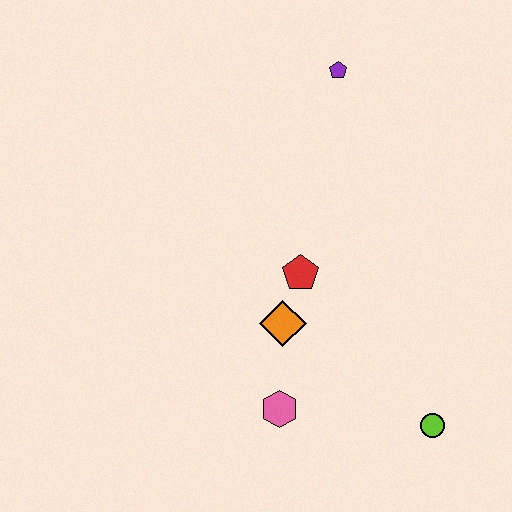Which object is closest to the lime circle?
The pink hexagon is closest to the lime circle.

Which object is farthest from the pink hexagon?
The purple pentagon is farthest from the pink hexagon.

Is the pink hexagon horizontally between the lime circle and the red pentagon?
No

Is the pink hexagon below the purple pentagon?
Yes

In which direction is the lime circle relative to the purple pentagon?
The lime circle is below the purple pentagon.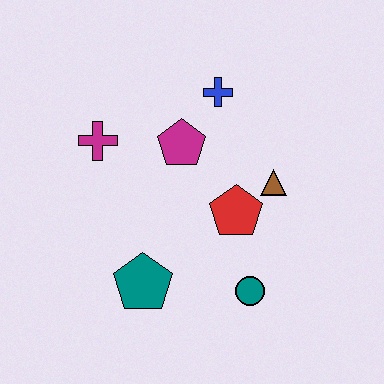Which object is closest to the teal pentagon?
The teal circle is closest to the teal pentagon.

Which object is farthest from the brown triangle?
The magenta cross is farthest from the brown triangle.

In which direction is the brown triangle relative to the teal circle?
The brown triangle is above the teal circle.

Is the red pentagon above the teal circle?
Yes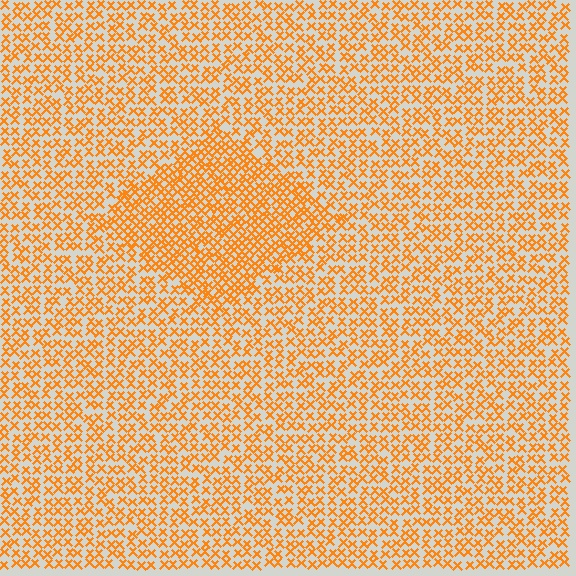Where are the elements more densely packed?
The elements are more densely packed inside the diamond boundary.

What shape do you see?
I see a diamond.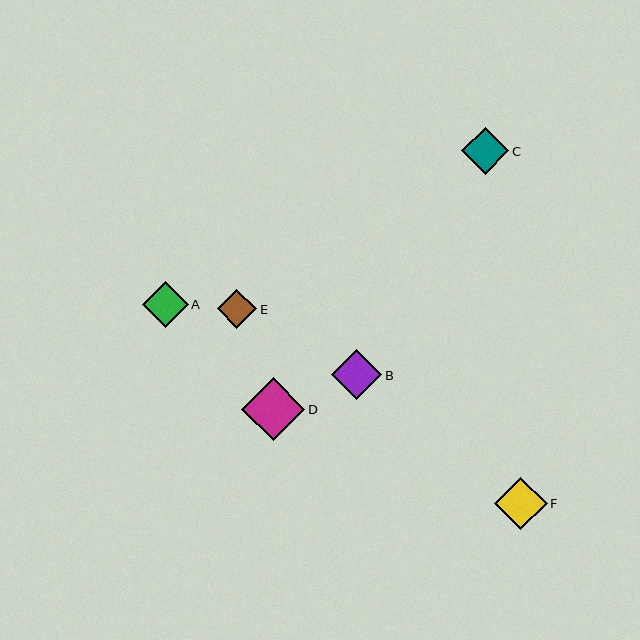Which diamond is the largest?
Diamond D is the largest with a size of approximately 63 pixels.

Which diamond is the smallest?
Diamond E is the smallest with a size of approximately 39 pixels.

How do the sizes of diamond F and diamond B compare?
Diamond F and diamond B are approximately the same size.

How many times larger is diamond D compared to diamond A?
Diamond D is approximately 1.4 times the size of diamond A.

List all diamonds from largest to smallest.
From largest to smallest: D, F, B, C, A, E.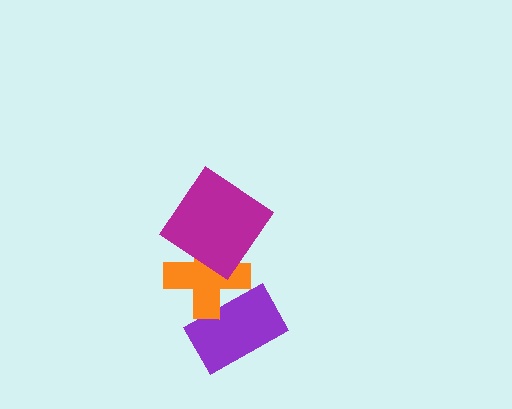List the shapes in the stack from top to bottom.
From top to bottom: the magenta diamond, the orange cross, the purple rectangle.